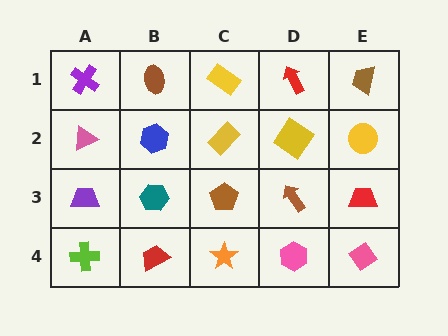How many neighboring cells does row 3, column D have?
4.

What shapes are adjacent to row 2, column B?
A brown ellipse (row 1, column B), a teal hexagon (row 3, column B), a pink triangle (row 2, column A), a yellow rectangle (row 2, column C).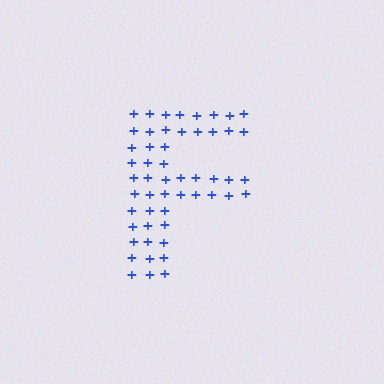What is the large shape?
The large shape is the letter F.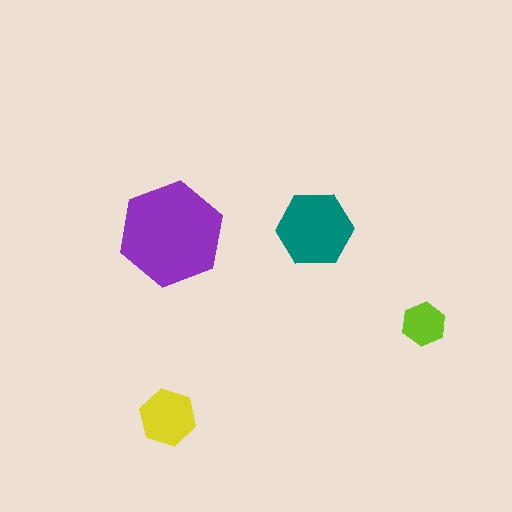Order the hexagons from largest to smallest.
the purple one, the teal one, the yellow one, the lime one.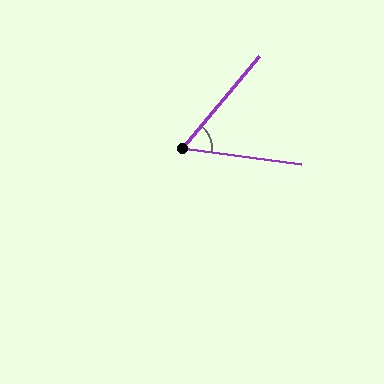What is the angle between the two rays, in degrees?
Approximately 58 degrees.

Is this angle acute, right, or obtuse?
It is acute.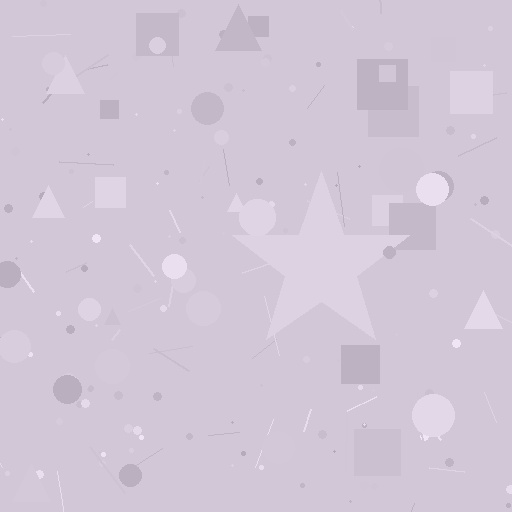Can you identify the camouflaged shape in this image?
The camouflaged shape is a star.